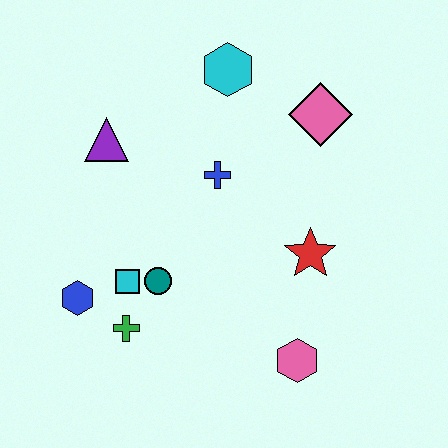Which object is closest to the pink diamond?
The cyan hexagon is closest to the pink diamond.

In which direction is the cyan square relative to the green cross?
The cyan square is above the green cross.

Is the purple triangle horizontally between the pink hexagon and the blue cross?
No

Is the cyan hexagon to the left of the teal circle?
No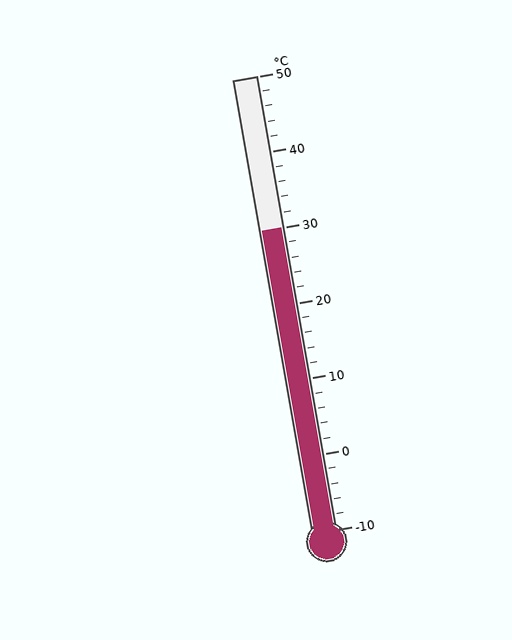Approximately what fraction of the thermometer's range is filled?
The thermometer is filled to approximately 65% of its range.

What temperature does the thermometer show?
The thermometer shows approximately 30°C.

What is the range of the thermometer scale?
The thermometer scale ranges from -10°C to 50°C.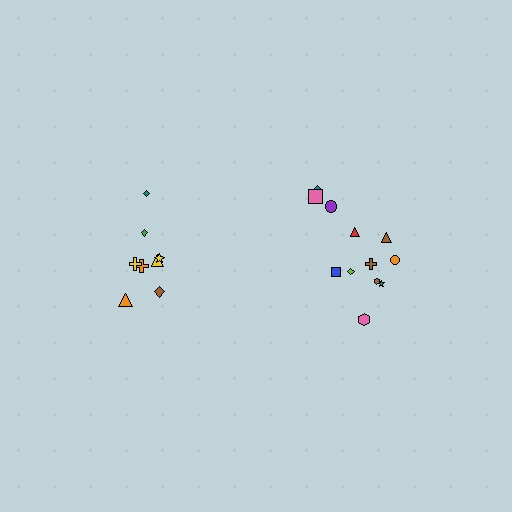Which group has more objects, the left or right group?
The right group.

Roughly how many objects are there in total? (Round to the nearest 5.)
Roughly 20 objects in total.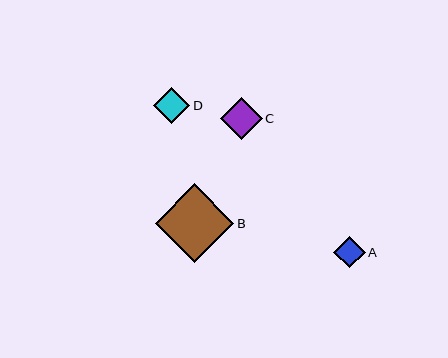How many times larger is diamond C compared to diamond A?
Diamond C is approximately 1.3 times the size of diamond A.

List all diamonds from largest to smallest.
From largest to smallest: B, C, D, A.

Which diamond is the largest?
Diamond B is the largest with a size of approximately 79 pixels.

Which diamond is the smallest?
Diamond A is the smallest with a size of approximately 31 pixels.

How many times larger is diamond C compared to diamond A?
Diamond C is approximately 1.3 times the size of diamond A.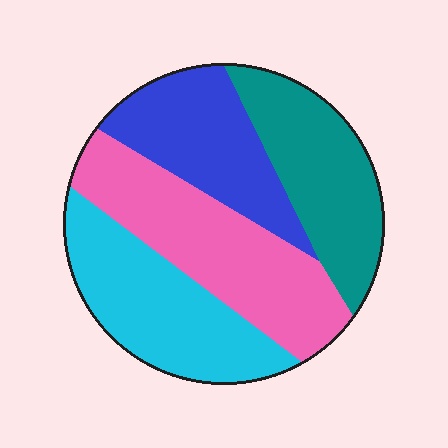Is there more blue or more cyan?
Cyan.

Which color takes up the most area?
Pink, at roughly 30%.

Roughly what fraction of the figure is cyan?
Cyan takes up between a sixth and a third of the figure.